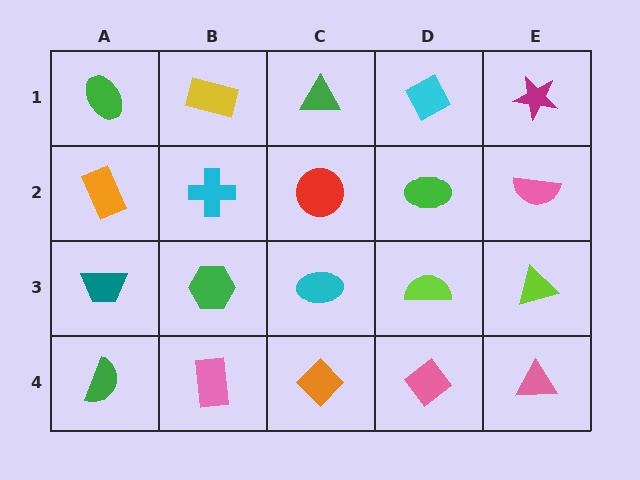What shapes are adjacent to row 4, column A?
A teal trapezoid (row 3, column A), a pink rectangle (row 4, column B).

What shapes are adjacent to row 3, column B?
A cyan cross (row 2, column B), a pink rectangle (row 4, column B), a teal trapezoid (row 3, column A), a cyan ellipse (row 3, column C).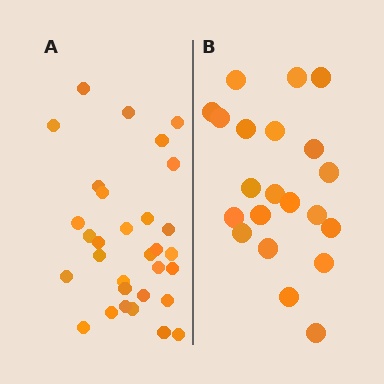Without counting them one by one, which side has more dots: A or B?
Region A (the left region) has more dots.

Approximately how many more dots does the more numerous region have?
Region A has roughly 10 or so more dots than region B.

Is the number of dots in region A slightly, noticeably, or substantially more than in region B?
Region A has substantially more. The ratio is roughly 1.5 to 1.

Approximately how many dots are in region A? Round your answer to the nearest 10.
About 30 dots. (The exact count is 31, which rounds to 30.)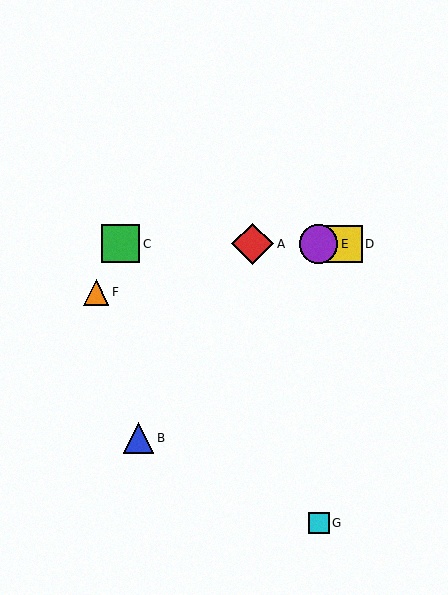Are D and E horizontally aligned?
Yes, both are at y≈244.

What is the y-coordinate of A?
Object A is at y≈244.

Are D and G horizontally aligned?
No, D is at y≈244 and G is at y≈523.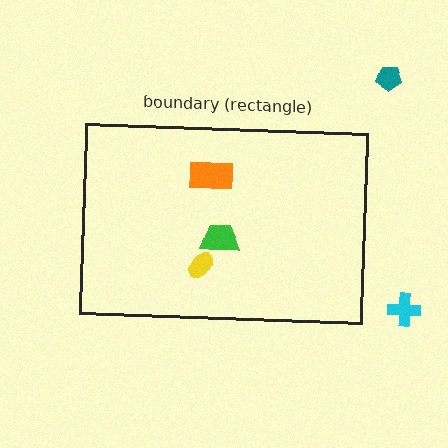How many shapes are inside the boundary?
3 inside, 2 outside.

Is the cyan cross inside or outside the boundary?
Outside.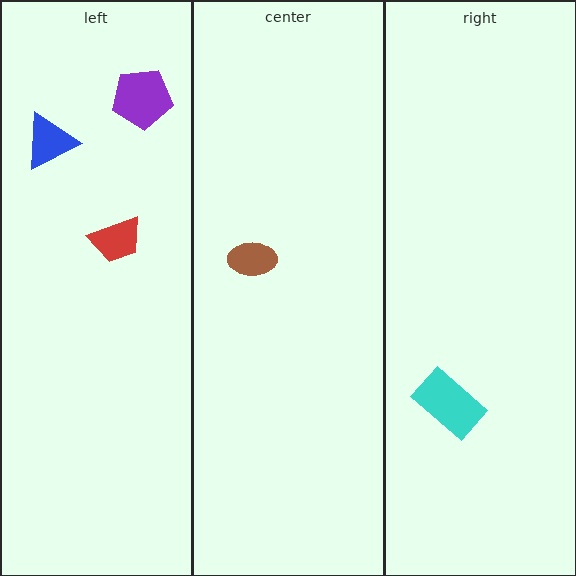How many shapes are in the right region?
1.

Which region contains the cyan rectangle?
The right region.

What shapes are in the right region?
The cyan rectangle.